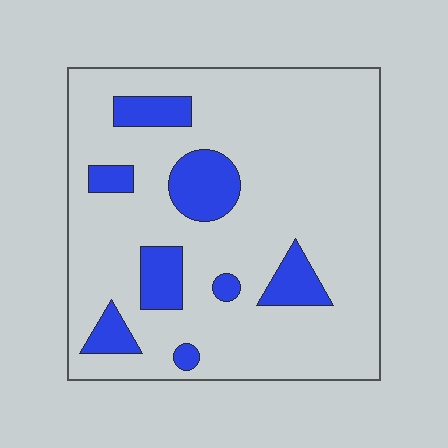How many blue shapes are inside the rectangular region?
8.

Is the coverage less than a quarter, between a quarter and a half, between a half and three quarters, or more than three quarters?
Less than a quarter.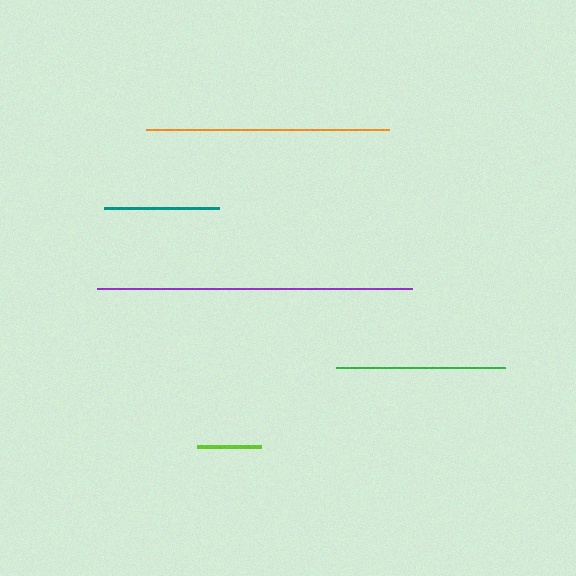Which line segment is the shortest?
The lime line is the shortest at approximately 64 pixels.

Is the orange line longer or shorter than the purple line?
The purple line is longer than the orange line.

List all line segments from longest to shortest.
From longest to shortest: purple, orange, green, teal, lime.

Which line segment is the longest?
The purple line is the longest at approximately 315 pixels.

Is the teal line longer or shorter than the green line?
The green line is longer than the teal line.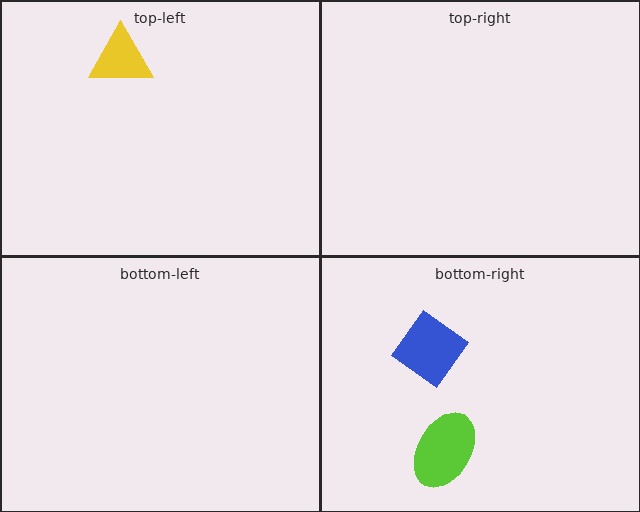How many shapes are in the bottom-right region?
2.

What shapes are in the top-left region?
The yellow triangle.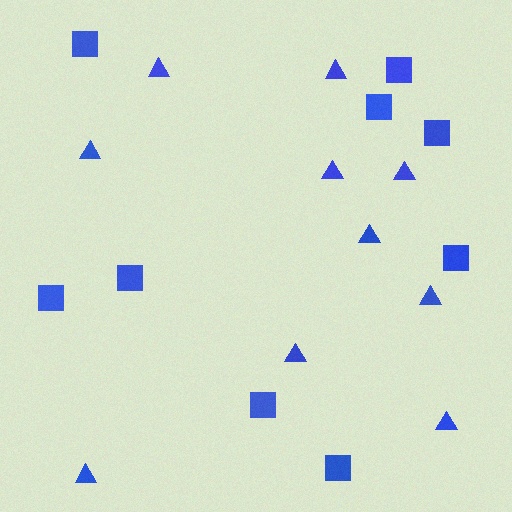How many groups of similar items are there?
There are 2 groups: one group of triangles (10) and one group of squares (9).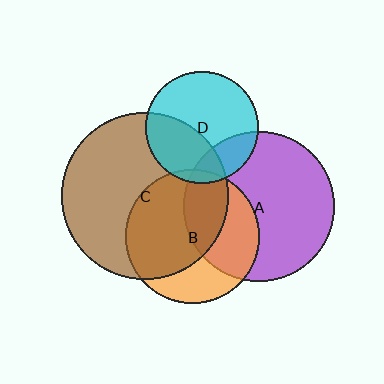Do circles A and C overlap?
Yes.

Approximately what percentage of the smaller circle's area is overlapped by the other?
Approximately 20%.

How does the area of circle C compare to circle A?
Approximately 1.2 times.